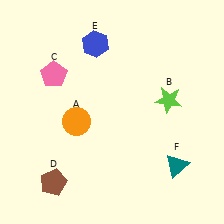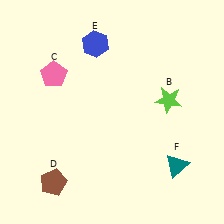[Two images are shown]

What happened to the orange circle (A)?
The orange circle (A) was removed in Image 2. It was in the bottom-left area of Image 1.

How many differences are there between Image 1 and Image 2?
There is 1 difference between the two images.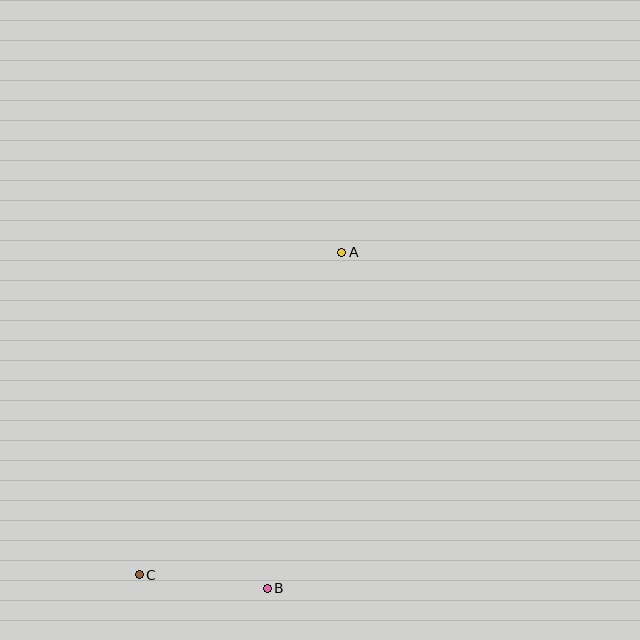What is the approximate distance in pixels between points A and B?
The distance between A and B is approximately 344 pixels.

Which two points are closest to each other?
Points B and C are closest to each other.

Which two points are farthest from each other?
Points A and C are farthest from each other.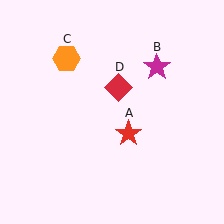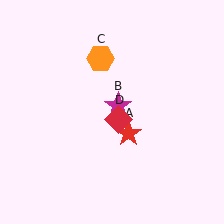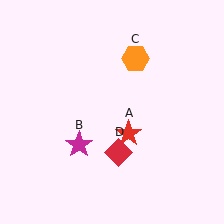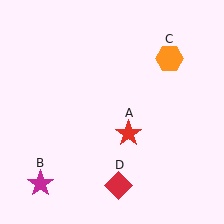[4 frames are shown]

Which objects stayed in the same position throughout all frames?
Red star (object A) remained stationary.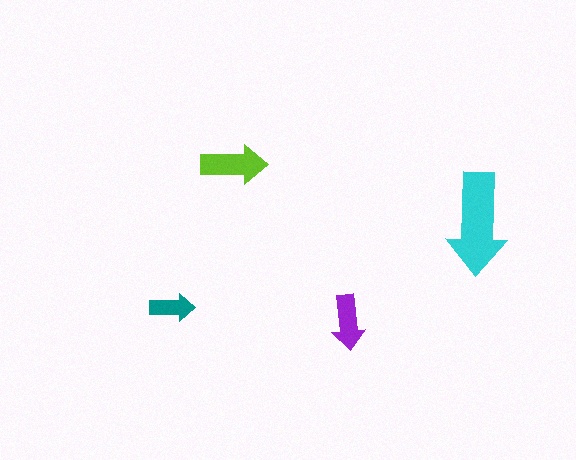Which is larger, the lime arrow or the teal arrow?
The lime one.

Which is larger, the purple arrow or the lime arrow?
The lime one.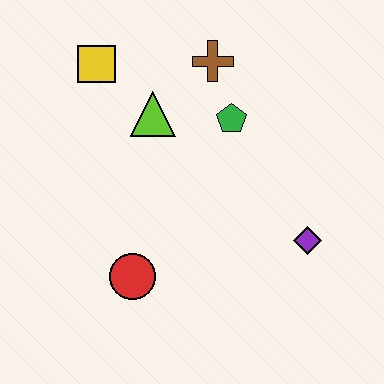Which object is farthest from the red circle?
The brown cross is farthest from the red circle.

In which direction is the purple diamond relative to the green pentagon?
The purple diamond is below the green pentagon.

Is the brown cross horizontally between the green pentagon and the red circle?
Yes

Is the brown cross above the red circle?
Yes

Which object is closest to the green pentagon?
The brown cross is closest to the green pentagon.